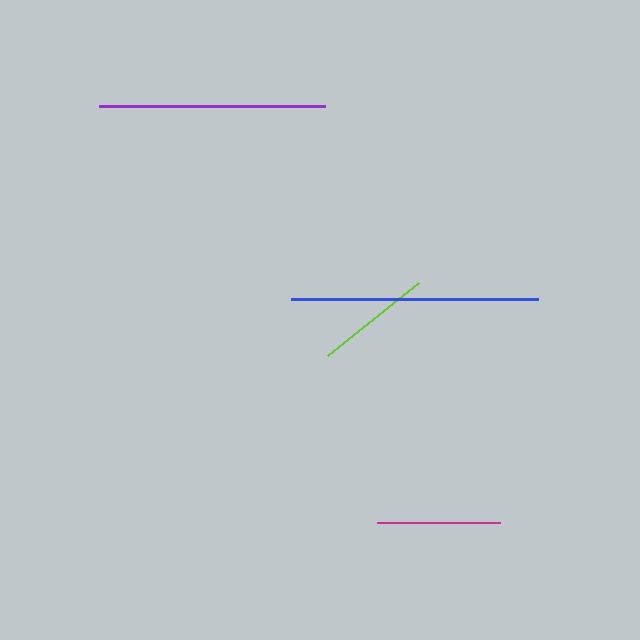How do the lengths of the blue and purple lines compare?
The blue and purple lines are approximately the same length.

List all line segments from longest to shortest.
From longest to shortest: blue, purple, magenta, lime.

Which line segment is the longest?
The blue line is the longest at approximately 247 pixels.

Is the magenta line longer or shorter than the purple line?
The purple line is longer than the magenta line.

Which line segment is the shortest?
The lime line is the shortest at approximately 117 pixels.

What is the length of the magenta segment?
The magenta segment is approximately 124 pixels long.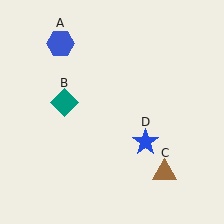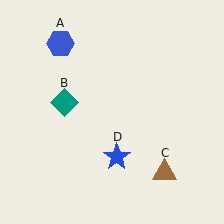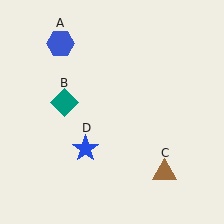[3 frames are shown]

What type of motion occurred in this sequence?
The blue star (object D) rotated clockwise around the center of the scene.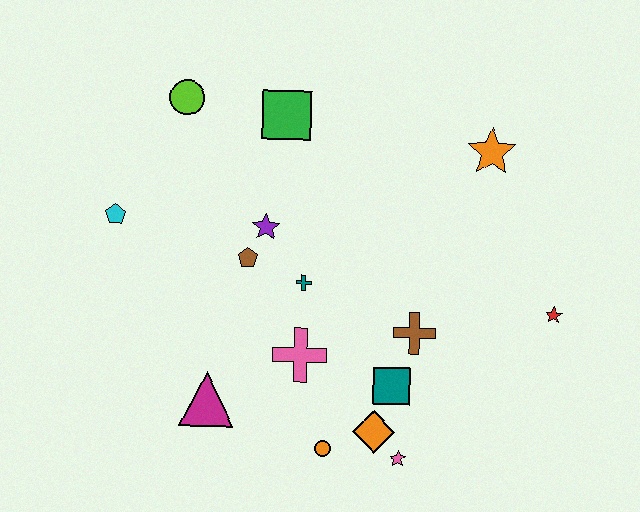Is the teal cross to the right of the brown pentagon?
Yes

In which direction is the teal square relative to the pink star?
The teal square is above the pink star.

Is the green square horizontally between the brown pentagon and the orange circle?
Yes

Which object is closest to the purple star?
The brown pentagon is closest to the purple star.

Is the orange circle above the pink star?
Yes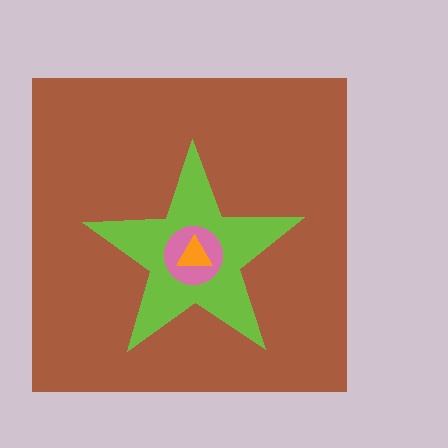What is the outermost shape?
The brown square.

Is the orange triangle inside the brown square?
Yes.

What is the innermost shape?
The orange triangle.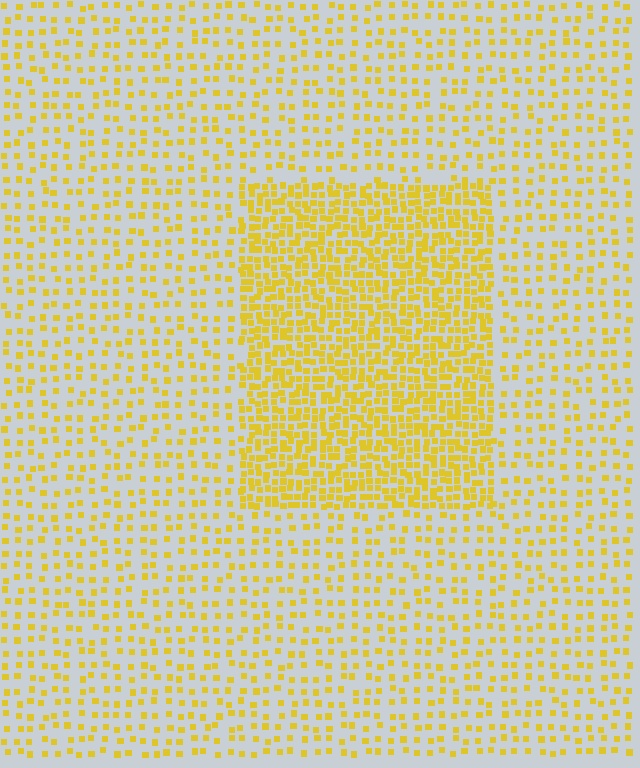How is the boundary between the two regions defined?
The boundary is defined by a change in element density (approximately 2.4x ratio). All elements are the same color, size, and shape.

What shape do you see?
I see a rectangle.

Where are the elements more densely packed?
The elements are more densely packed inside the rectangle boundary.